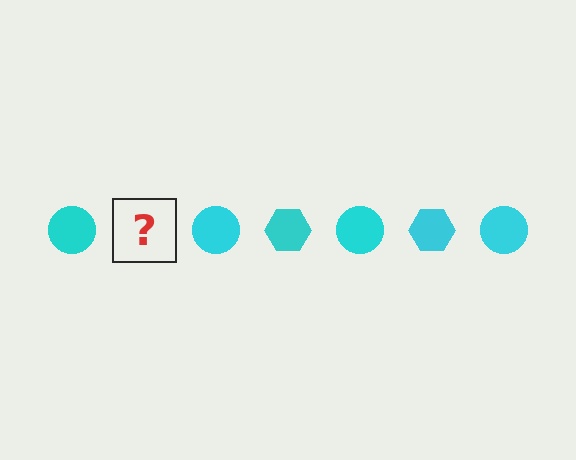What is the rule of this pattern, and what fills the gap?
The rule is that the pattern cycles through circle, hexagon shapes in cyan. The gap should be filled with a cyan hexagon.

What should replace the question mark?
The question mark should be replaced with a cyan hexagon.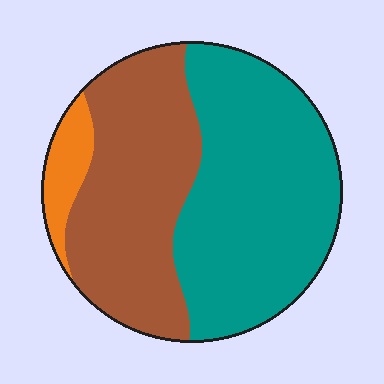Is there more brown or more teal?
Teal.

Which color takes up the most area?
Teal, at roughly 50%.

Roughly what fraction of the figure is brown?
Brown takes up about two fifths (2/5) of the figure.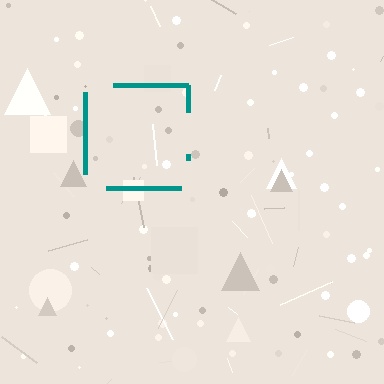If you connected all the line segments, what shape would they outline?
They would outline a square.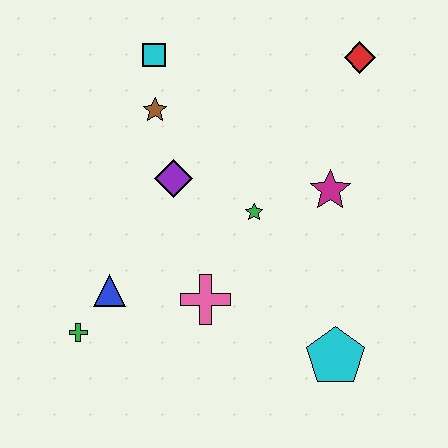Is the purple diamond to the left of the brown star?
No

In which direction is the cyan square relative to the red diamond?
The cyan square is to the left of the red diamond.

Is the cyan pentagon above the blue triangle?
No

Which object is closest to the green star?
The magenta star is closest to the green star.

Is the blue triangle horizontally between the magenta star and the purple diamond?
No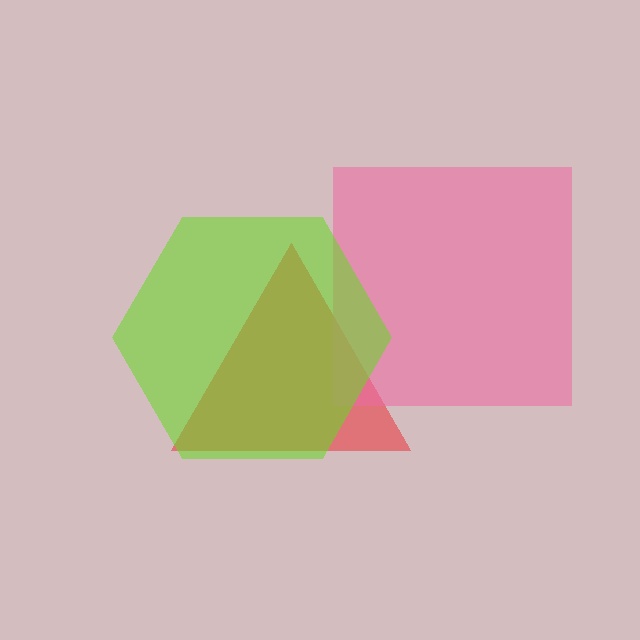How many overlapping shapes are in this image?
There are 3 overlapping shapes in the image.